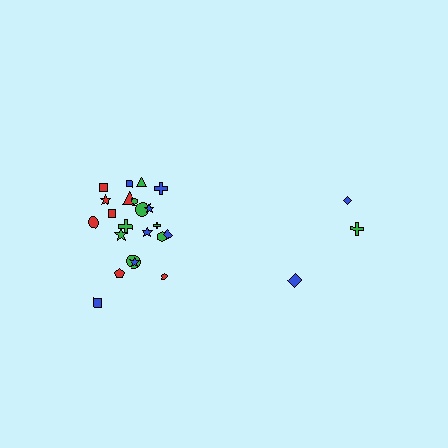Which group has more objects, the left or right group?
The left group.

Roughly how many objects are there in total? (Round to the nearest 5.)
Roughly 25 objects in total.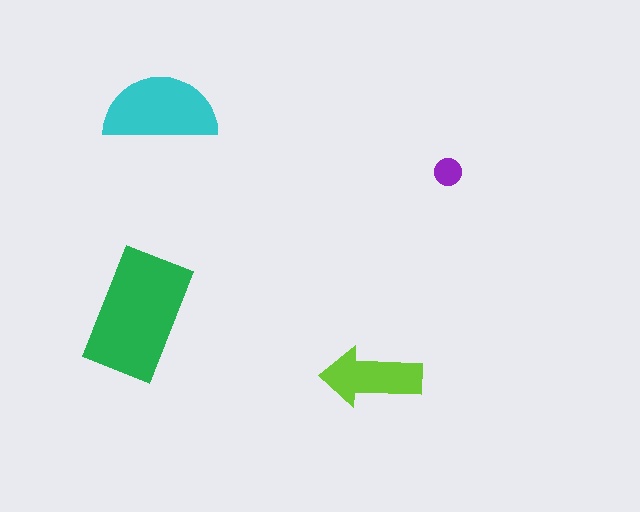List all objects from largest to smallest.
The green rectangle, the cyan semicircle, the lime arrow, the purple circle.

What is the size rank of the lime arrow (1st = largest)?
3rd.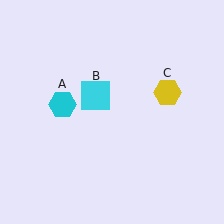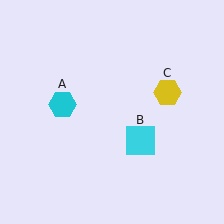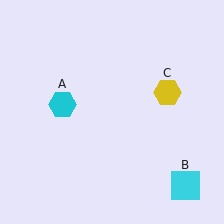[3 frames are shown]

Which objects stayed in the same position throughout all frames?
Cyan hexagon (object A) and yellow hexagon (object C) remained stationary.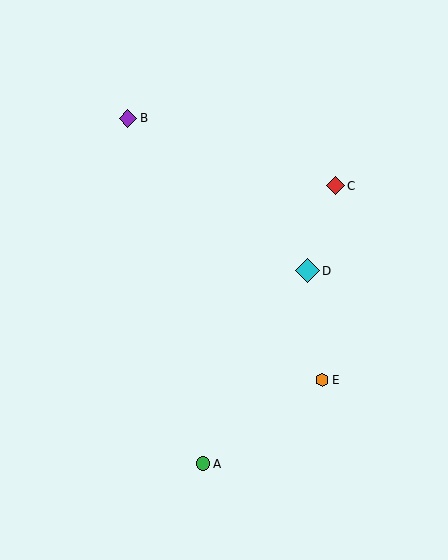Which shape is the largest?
The cyan diamond (labeled D) is the largest.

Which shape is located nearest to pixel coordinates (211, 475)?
The green circle (labeled A) at (203, 464) is nearest to that location.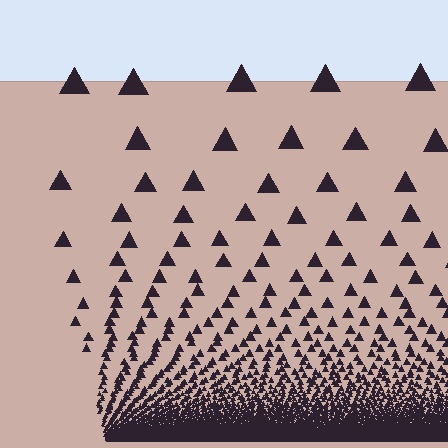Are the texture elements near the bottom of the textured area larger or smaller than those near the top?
Smaller. The gradient is inverted — elements near the bottom are smaller and denser.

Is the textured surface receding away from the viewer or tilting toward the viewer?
The surface appears to tilt toward the viewer. Texture elements get larger and sparser toward the top.